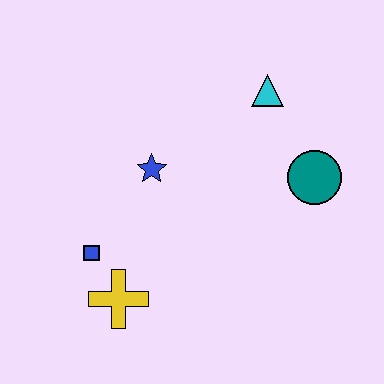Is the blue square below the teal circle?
Yes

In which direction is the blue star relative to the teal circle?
The blue star is to the left of the teal circle.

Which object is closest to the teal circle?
The cyan triangle is closest to the teal circle.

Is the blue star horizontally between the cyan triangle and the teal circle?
No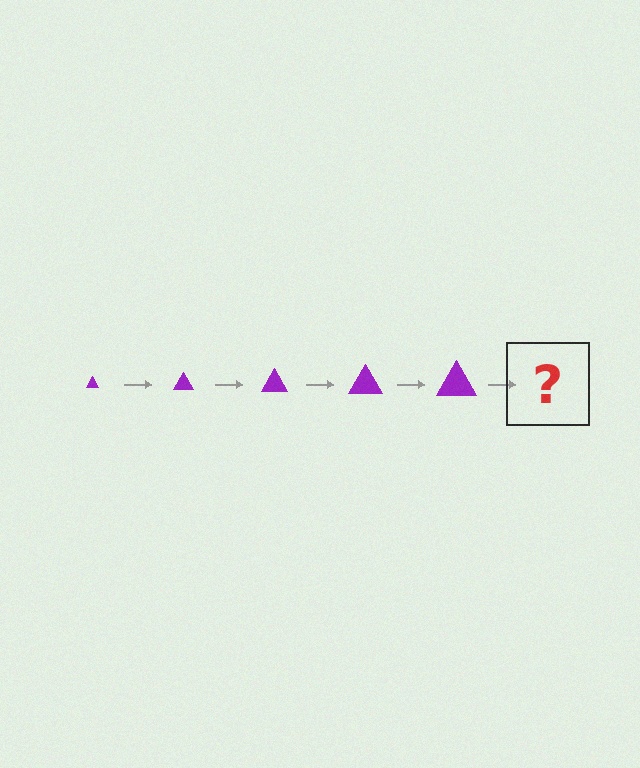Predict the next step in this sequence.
The next step is a purple triangle, larger than the previous one.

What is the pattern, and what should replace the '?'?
The pattern is that the triangle gets progressively larger each step. The '?' should be a purple triangle, larger than the previous one.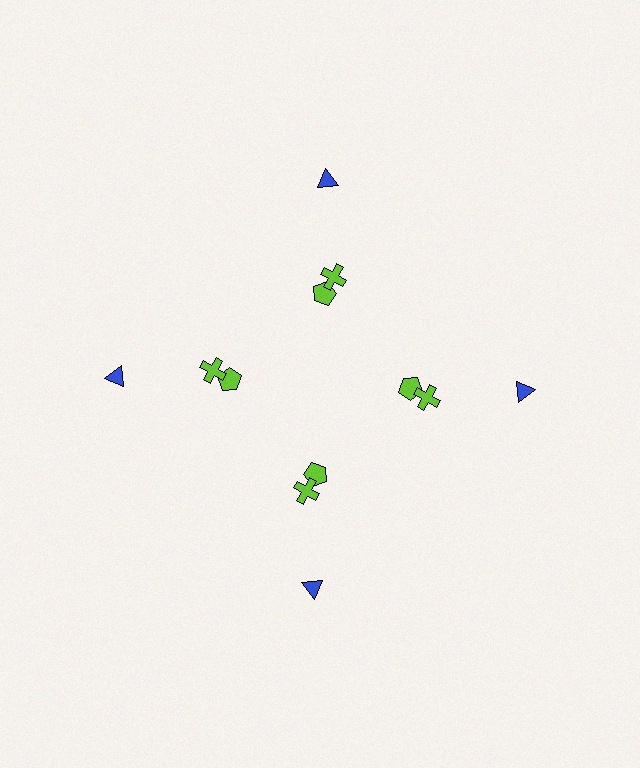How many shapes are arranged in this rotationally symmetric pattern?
There are 12 shapes, arranged in 4 groups of 3.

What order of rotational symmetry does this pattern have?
This pattern has 4-fold rotational symmetry.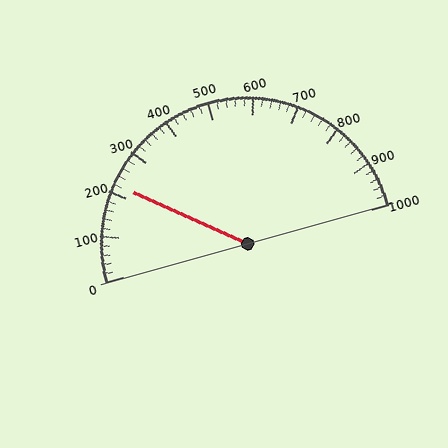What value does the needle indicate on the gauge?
The needle indicates approximately 220.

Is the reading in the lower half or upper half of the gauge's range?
The reading is in the lower half of the range (0 to 1000).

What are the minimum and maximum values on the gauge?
The gauge ranges from 0 to 1000.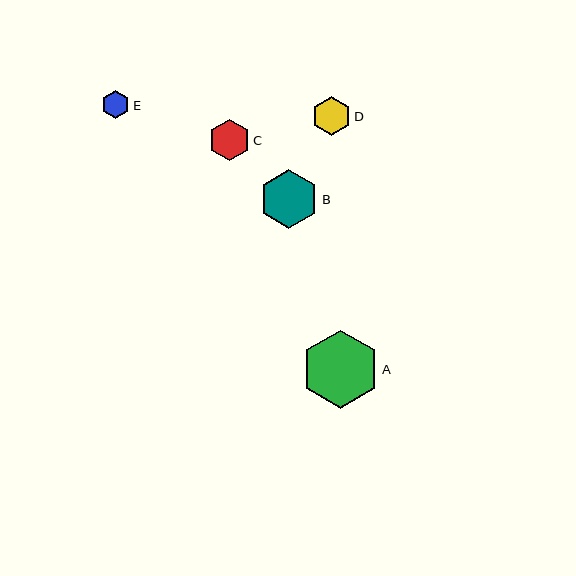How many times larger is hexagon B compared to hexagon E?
Hexagon B is approximately 2.1 times the size of hexagon E.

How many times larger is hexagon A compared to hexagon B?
Hexagon A is approximately 1.3 times the size of hexagon B.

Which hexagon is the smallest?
Hexagon E is the smallest with a size of approximately 29 pixels.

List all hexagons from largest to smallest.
From largest to smallest: A, B, C, D, E.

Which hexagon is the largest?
Hexagon A is the largest with a size of approximately 78 pixels.